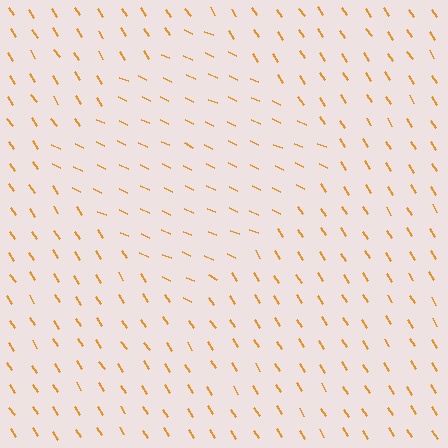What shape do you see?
I see a diamond.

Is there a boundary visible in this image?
Yes, there is a texture boundary formed by a change in line orientation.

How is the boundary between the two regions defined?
The boundary is defined purely by a change in line orientation (approximately 31 degrees difference). All lines are the same color and thickness.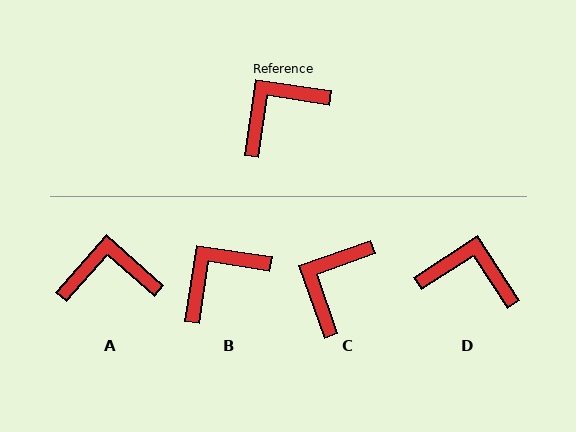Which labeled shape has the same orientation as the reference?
B.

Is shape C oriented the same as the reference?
No, it is off by about 28 degrees.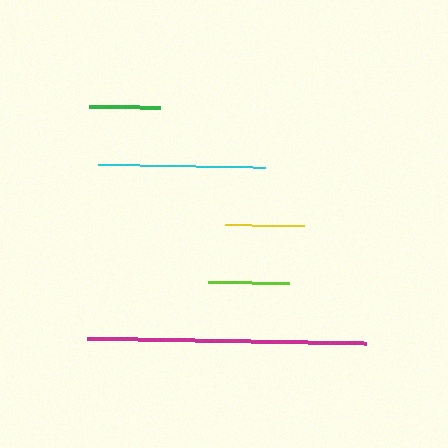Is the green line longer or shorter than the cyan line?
The cyan line is longer than the green line.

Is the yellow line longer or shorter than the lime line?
The lime line is longer than the yellow line.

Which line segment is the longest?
The magenta line is the longest at approximately 278 pixels.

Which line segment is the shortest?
The green line is the shortest at approximately 70 pixels.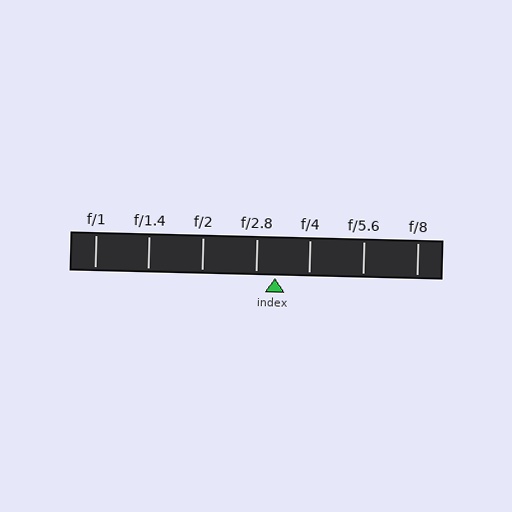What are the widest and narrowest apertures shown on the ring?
The widest aperture shown is f/1 and the narrowest is f/8.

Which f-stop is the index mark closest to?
The index mark is closest to f/2.8.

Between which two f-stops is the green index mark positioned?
The index mark is between f/2.8 and f/4.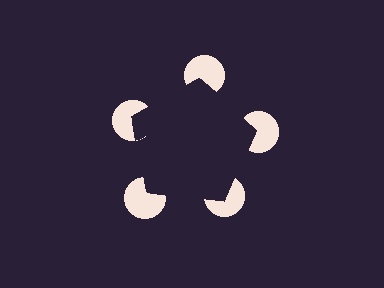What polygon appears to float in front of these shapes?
An illusory pentagon — its edges are inferred from the aligned wedge cuts in the pac-man discs, not physically drawn.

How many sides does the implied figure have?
5 sides.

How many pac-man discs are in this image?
There are 5 — one at each vertex of the illusory pentagon.